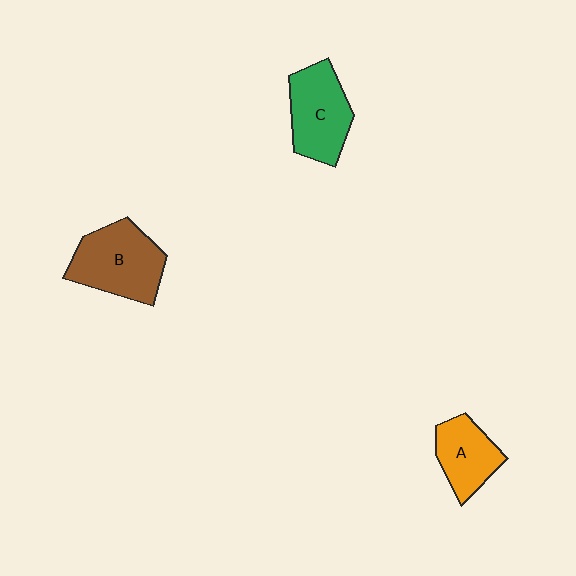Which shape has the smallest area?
Shape A (orange).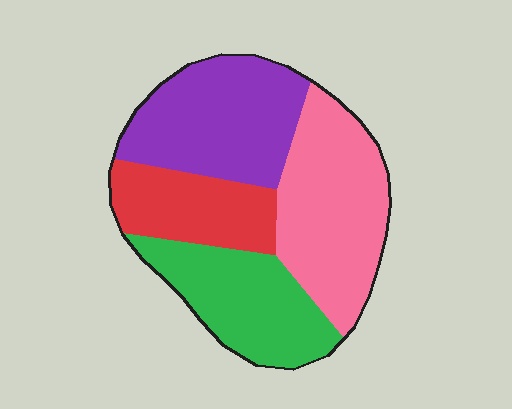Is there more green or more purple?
Purple.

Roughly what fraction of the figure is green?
Green takes up between a sixth and a third of the figure.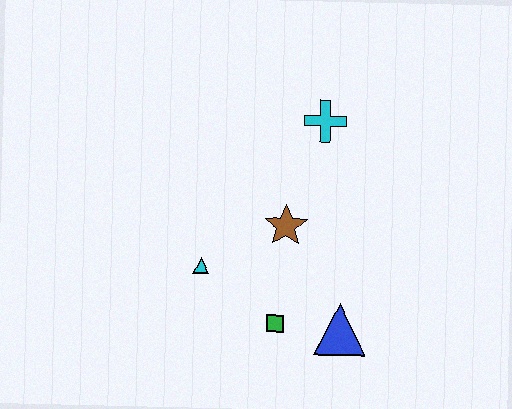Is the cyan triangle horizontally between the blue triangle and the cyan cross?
No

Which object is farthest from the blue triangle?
The cyan cross is farthest from the blue triangle.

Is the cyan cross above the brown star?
Yes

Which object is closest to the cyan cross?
The brown star is closest to the cyan cross.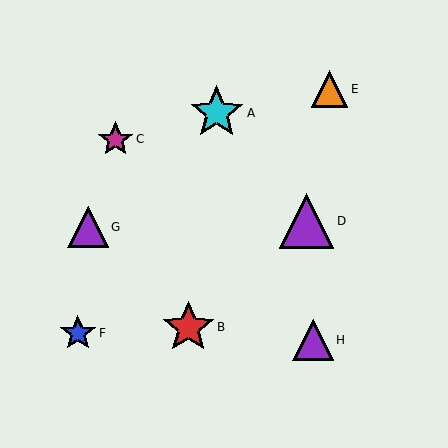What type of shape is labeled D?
Shape D is a purple triangle.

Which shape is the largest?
The purple triangle (labeled D) is the largest.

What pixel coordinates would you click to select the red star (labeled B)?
Click at (188, 327) to select the red star B.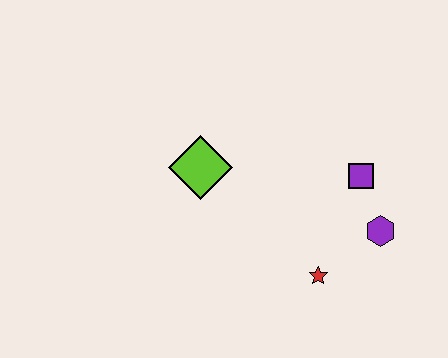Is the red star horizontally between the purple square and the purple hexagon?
No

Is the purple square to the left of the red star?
No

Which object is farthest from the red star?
The lime diamond is farthest from the red star.